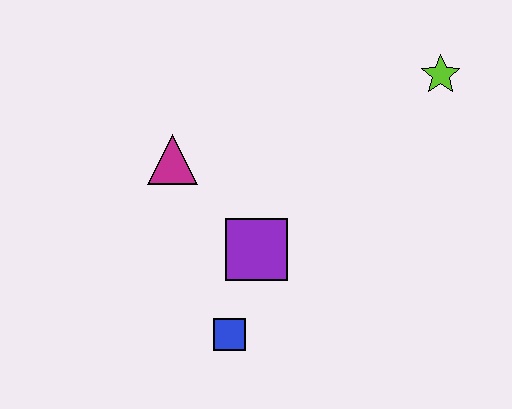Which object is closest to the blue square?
The purple square is closest to the blue square.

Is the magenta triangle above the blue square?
Yes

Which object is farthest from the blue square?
The lime star is farthest from the blue square.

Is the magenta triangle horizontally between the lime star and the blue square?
No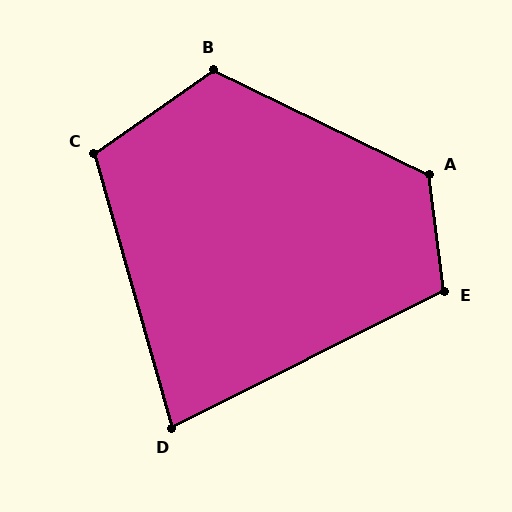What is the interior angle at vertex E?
Approximately 109 degrees (obtuse).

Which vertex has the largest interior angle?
A, at approximately 123 degrees.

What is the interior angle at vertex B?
Approximately 119 degrees (obtuse).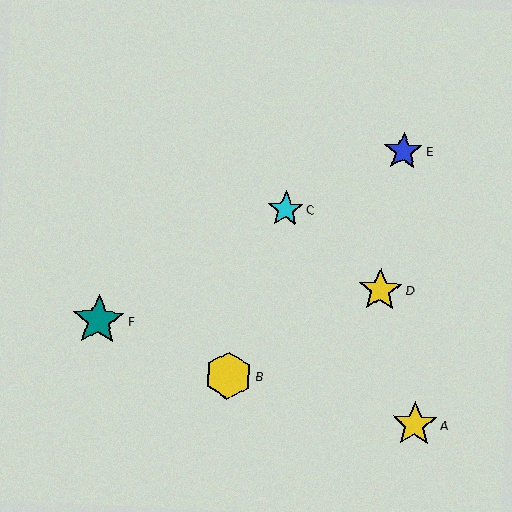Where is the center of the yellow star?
The center of the yellow star is at (415, 424).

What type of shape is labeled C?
Shape C is a cyan star.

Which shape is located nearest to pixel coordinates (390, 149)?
The blue star (labeled E) at (403, 151) is nearest to that location.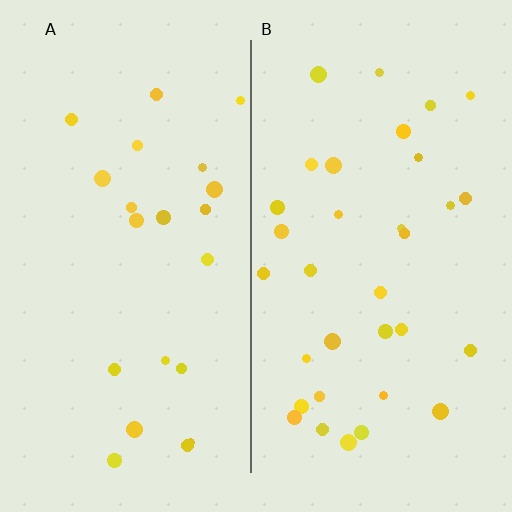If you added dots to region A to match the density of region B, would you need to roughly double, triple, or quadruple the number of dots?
Approximately double.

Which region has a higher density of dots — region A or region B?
B (the right).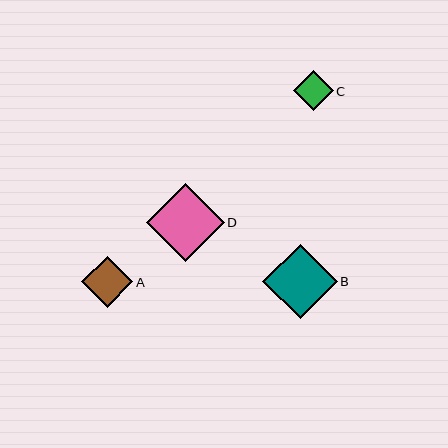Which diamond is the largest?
Diamond D is the largest with a size of approximately 78 pixels.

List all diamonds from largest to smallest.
From largest to smallest: D, B, A, C.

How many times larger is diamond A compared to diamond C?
Diamond A is approximately 1.3 times the size of diamond C.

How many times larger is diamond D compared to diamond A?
Diamond D is approximately 1.5 times the size of diamond A.